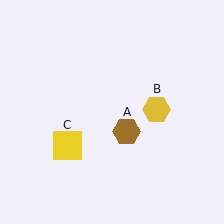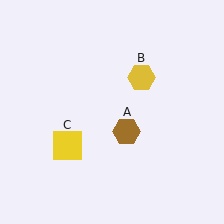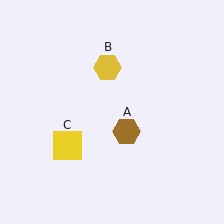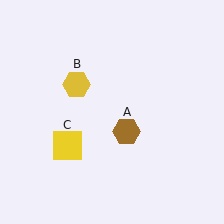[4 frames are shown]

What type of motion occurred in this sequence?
The yellow hexagon (object B) rotated counterclockwise around the center of the scene.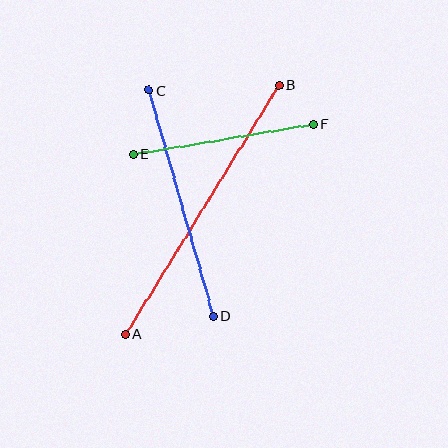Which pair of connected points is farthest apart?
Points A and B are farthest apart.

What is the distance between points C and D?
The distance is approximately 235 pixels.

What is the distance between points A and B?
The distance is approximately 293 pixels.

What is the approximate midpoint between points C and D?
The midpoint is at approximately (181, 203) pixels.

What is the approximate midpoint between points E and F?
The midpoint is at approximately (223, 139) pixels.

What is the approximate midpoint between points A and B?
The midpoint is at approximately (202, 210) pixels.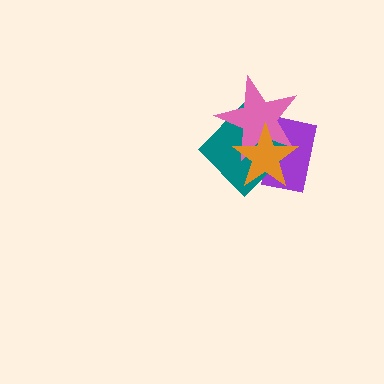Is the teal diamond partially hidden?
Yes, it is partially covered by another shape.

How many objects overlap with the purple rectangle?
3 objects overlap with the purple rectangle.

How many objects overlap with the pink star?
3 objects overlap with the pink star.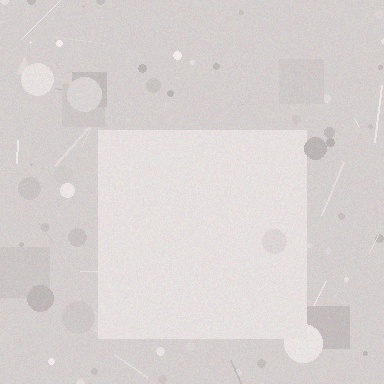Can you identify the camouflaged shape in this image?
The camouflaged shape is a square.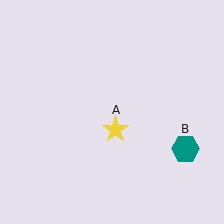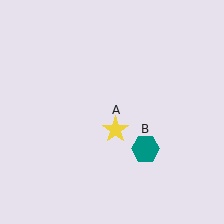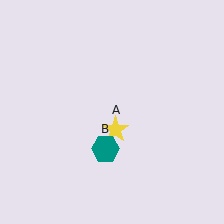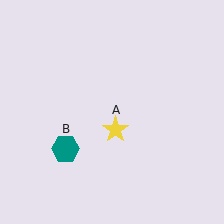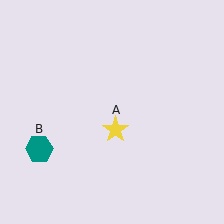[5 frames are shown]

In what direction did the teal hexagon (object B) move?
The teal hexagon (object B) moved left.